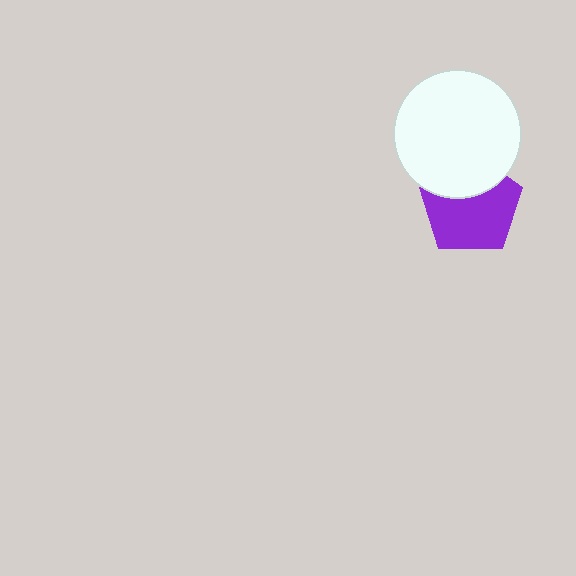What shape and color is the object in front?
The object in front is a white circle.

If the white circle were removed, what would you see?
You would see the complete purple pentagon.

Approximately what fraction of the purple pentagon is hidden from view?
Roughly 33% of the purple pentagon is hidden behind the white circle.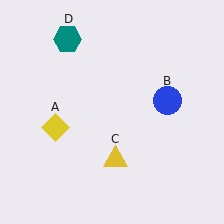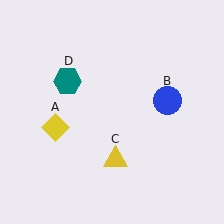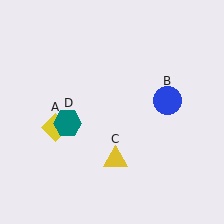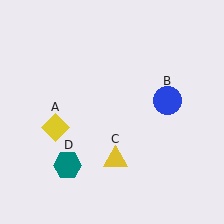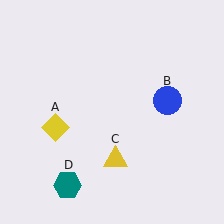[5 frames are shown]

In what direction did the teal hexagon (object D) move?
The teal hexagon (object D) moved down.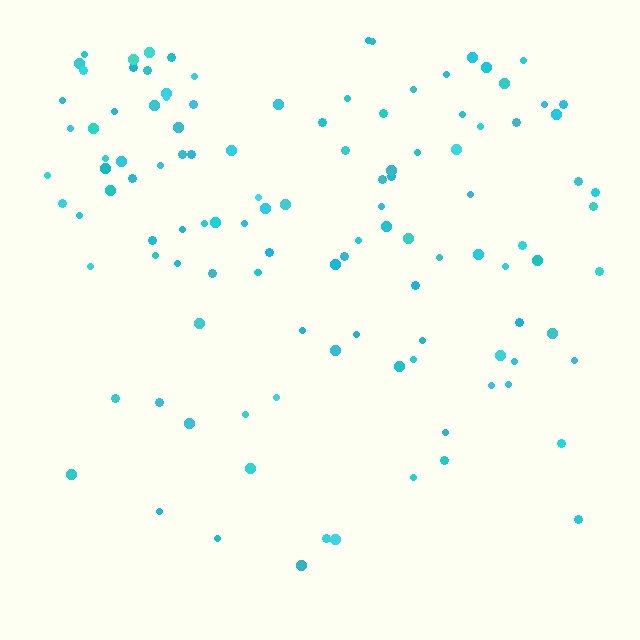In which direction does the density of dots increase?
From bottom to top, with the top side densest.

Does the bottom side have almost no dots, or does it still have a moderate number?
Still a moderate number, just noticeably fewer than the top.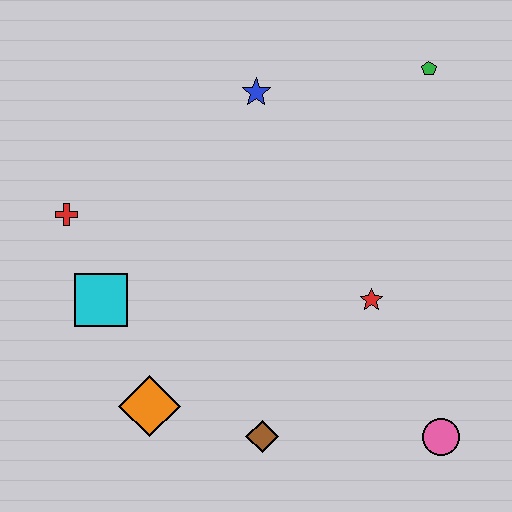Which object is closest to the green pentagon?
The blue star is closest to the green pentagon.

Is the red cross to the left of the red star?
Yes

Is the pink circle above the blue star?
No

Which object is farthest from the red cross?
The pink circle is farthest from the red cross.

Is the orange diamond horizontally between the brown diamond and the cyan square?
Yes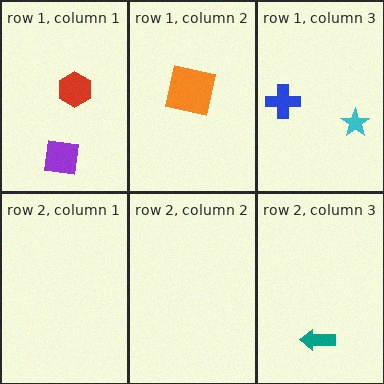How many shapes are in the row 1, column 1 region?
2.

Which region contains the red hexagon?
The row 1, column 1 region.